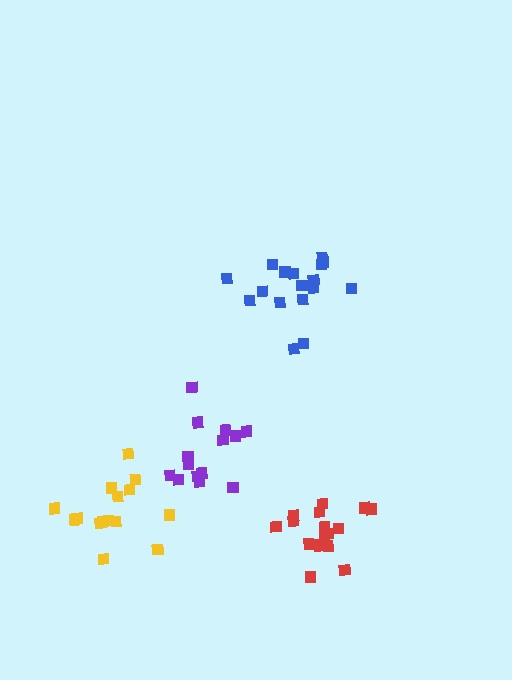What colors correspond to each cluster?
The clusters are colored: purple, red, blue, yellow.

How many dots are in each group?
Group 1: 14 dots, Group 2: 17 dots, Group 3: 17 dots, Group 4: 15 dots (63 total).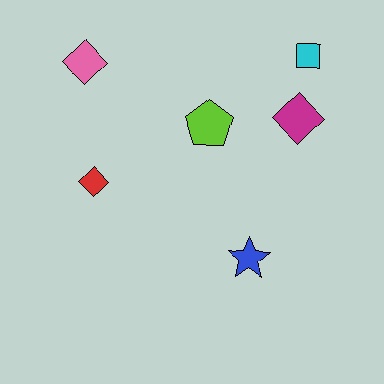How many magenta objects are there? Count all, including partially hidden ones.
There is 1 magenta object.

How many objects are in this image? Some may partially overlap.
There are 6 objects.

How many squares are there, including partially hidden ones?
There is 1 square.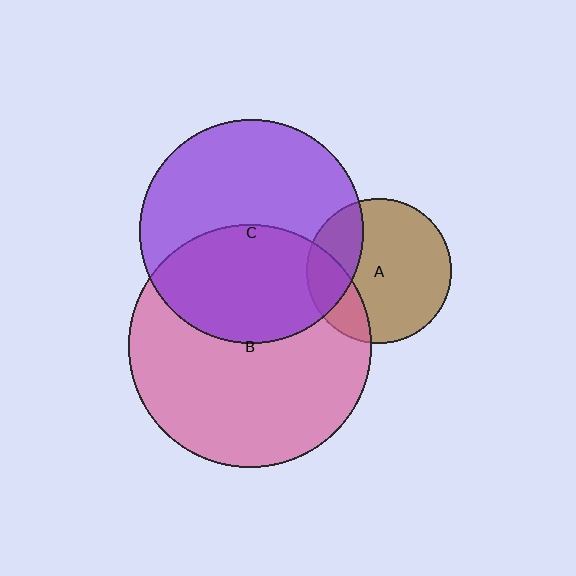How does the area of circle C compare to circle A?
Approximately 2.4 times.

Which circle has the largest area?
Circle B (pink).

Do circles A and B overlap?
Yes.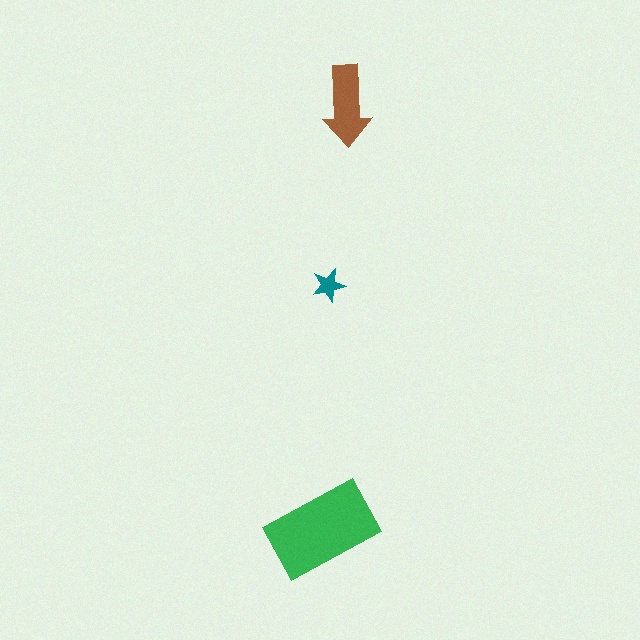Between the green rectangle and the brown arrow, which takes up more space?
The green rectangle.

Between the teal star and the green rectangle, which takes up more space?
The green rectangle.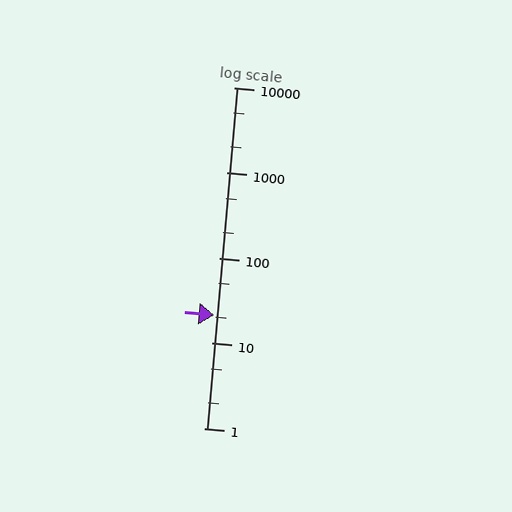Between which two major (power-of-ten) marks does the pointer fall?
The pointer is between 10 and 100.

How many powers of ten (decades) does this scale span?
The scale spans 4 decades, from 1 to 10000.